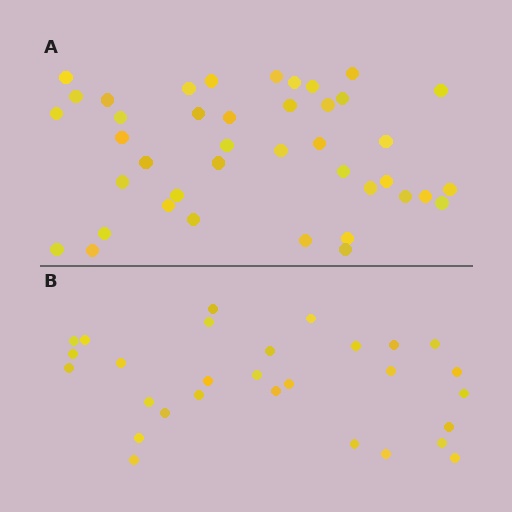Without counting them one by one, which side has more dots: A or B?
Region A (the top region) has more dots.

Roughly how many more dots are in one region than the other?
Region A has roughly 12 or so more dots than region B.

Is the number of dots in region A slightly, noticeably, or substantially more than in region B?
Region A has noticeably more, but not dramatically so. The ratio is roughly 1.4 to 1.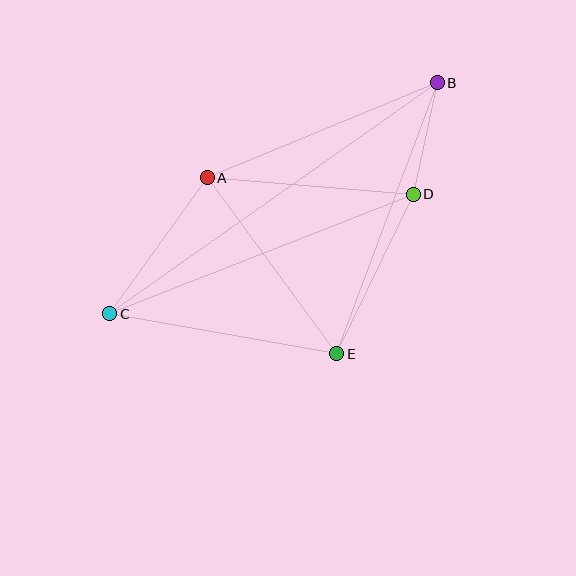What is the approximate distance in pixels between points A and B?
The distance between A and B is approximately 249 pixels.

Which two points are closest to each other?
Points B and D are closest to each other.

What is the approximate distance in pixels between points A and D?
The distance between A and D is approximately 207 pixels.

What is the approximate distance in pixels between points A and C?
The distance between A and C is approximately 168 pixels.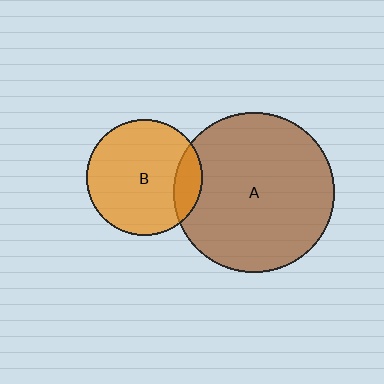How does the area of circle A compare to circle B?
Approximately 1.9 times.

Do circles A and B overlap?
Yes.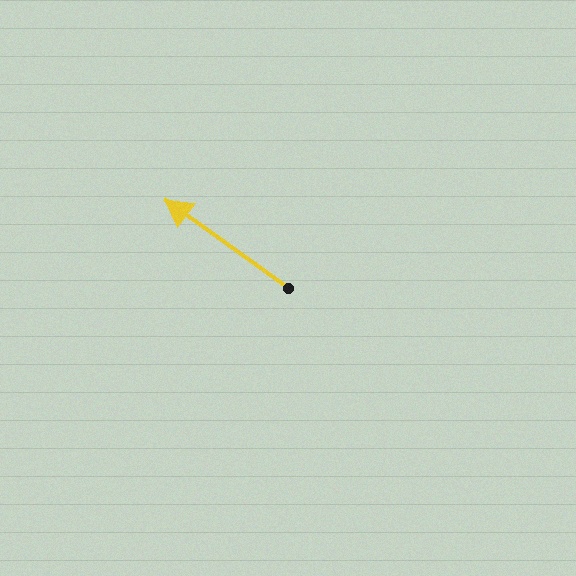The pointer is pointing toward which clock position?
Roughly 10 o'clock.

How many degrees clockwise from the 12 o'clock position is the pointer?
Approximately 306 degrees.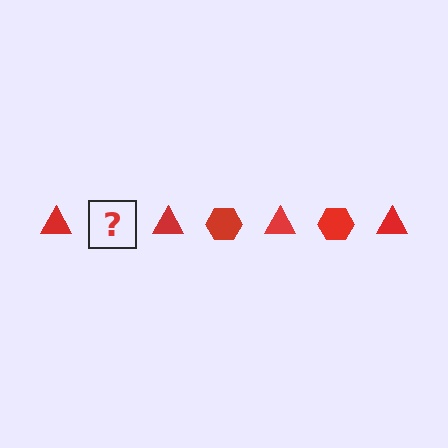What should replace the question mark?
The question mark should be replaced with a red hexagon.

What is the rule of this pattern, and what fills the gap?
The rule is that the pattern cycles through triangle, hexagon shapes in red. The gap should be filled with a red hexagon.